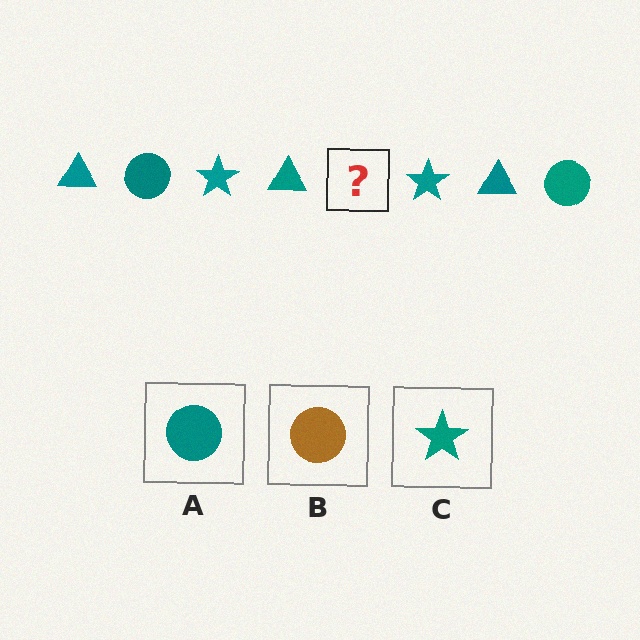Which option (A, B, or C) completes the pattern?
A.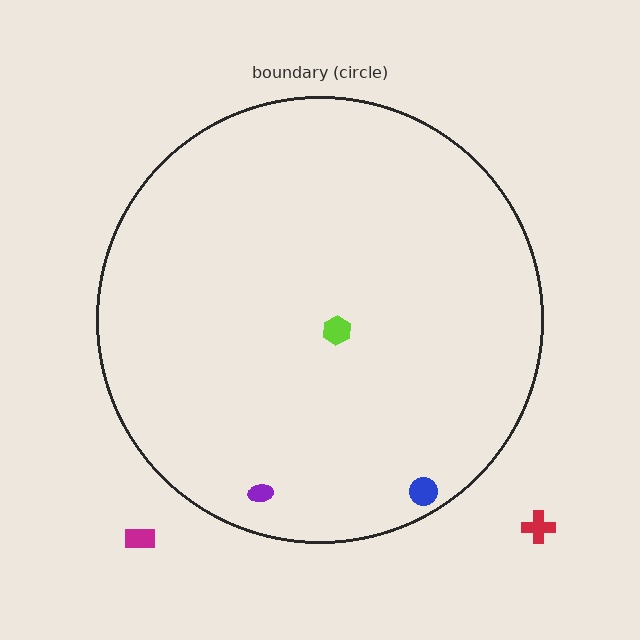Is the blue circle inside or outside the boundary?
Inside.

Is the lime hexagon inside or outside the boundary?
Inside.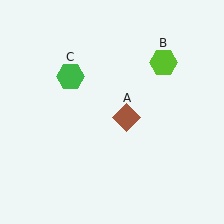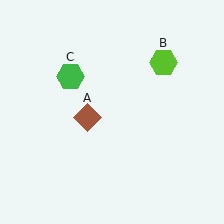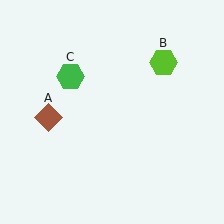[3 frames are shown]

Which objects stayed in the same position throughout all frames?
Lime hexagon (object B) and green hexagon (object C) remained stationary.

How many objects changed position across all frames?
1 object changed position: brown diamond (object A).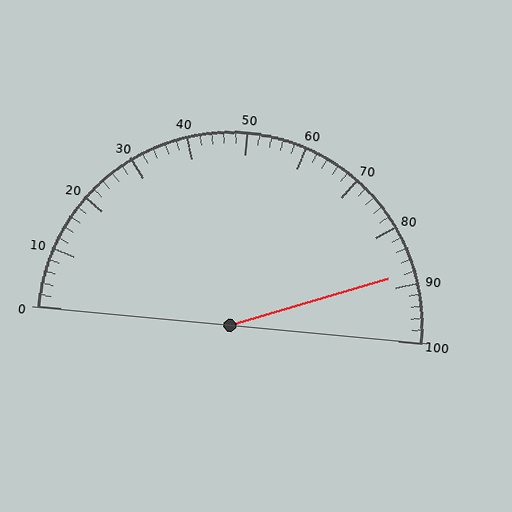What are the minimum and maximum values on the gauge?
The gauge ranges from 0 to 100.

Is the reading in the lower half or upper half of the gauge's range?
The reading is in the upper half of the range (0 to 100).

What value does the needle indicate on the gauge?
The needle indicates approximately 88.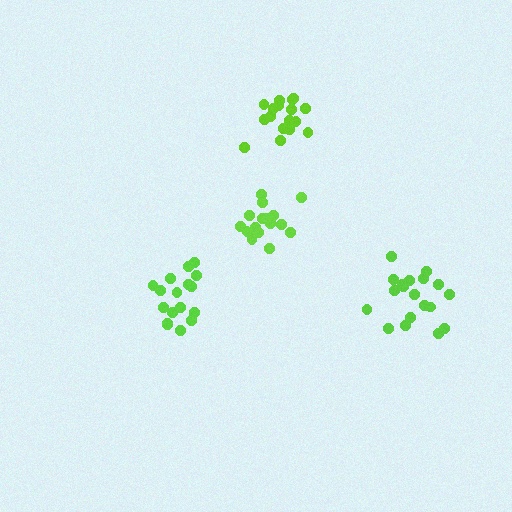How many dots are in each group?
Group 1: 17 dots, Group 2: 18 dots, Group 3: 17 dots, Group 4: 20 dots (72 total).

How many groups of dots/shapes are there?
There are 4 groups.